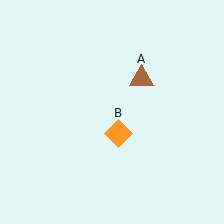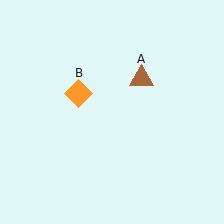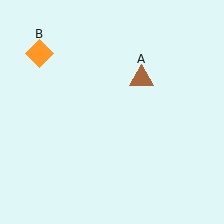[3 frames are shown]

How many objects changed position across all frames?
1 object changed position: orange diamond (object B).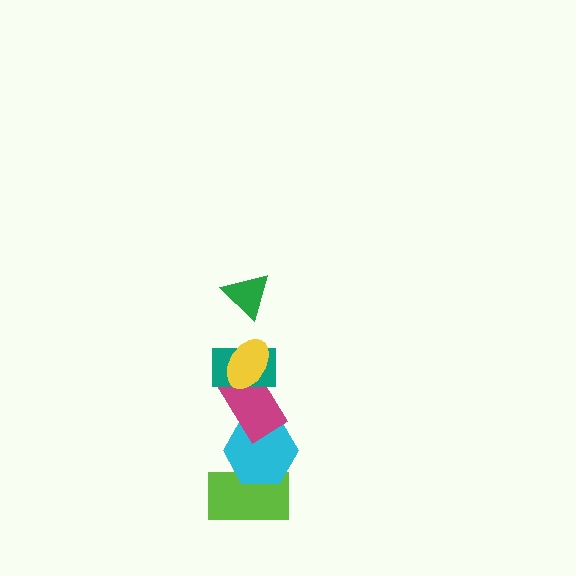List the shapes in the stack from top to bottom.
From top to bottom: the green triangle, the yellow ellipse, the teal rectangle, the magenta rectangle, the cyan hexagon, the lime rectangle.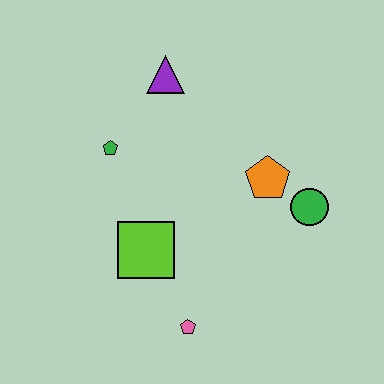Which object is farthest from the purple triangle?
The pink pentagon is farthest from the purple triangle.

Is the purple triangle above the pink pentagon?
Yes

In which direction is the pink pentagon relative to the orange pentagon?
The pink pentagon is below the orange pentagon.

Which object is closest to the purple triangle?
The green pentagon is closest to the purple triangle.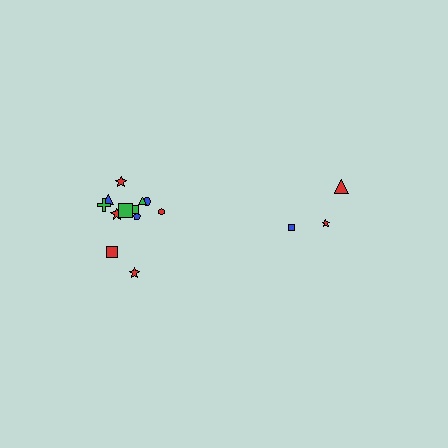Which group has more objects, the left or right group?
The left group.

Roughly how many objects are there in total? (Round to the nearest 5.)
Roughly 15 objects in total.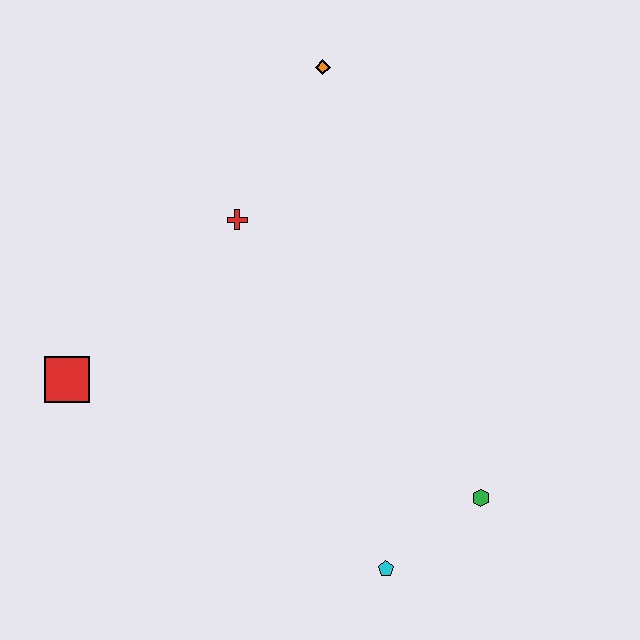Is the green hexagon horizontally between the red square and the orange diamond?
No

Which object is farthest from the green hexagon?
The orange diamond is farthest from the green hexagon.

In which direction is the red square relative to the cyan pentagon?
The red square is to the left of the cyan pentagon.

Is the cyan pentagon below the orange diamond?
Yes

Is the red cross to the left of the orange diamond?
Yes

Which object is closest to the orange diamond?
The red cross is closest to the orange diamond.